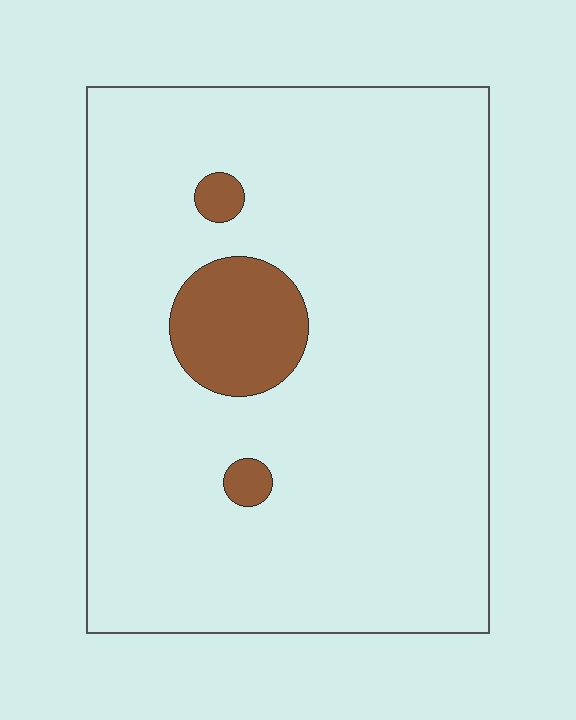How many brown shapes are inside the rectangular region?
3.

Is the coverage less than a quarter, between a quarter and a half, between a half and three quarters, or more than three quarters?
Less than a quarter.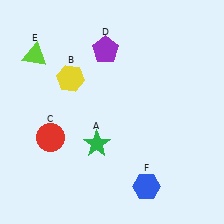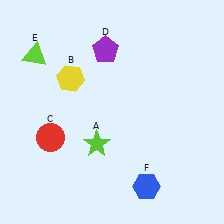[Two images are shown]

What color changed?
The star (A) changed from green in Image 1 to lime in Image 2.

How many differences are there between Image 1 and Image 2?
There is 1 difference between the two images.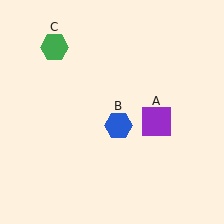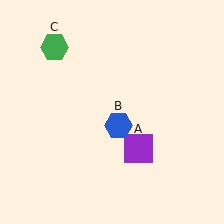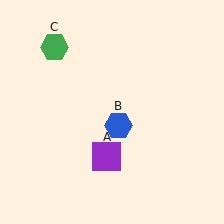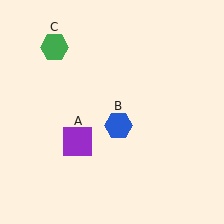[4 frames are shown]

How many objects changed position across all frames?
1 object changed position: purple square (object A).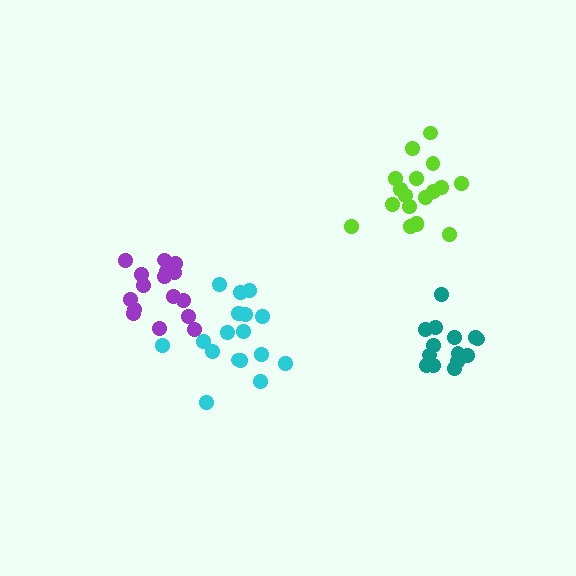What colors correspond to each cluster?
The clusters are colored: lime, cyan, purple, teal.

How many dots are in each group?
Group 1: 18 dots, Group 2: 17 dots, Group 3: 16 dots, Group 4: 14 dots (65 total).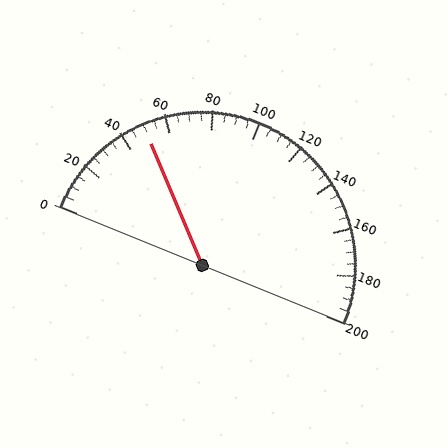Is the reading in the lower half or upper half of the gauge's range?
The reading is in the lower half of the range (0 to 200).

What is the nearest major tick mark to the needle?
The nearest major tick mark is 40.